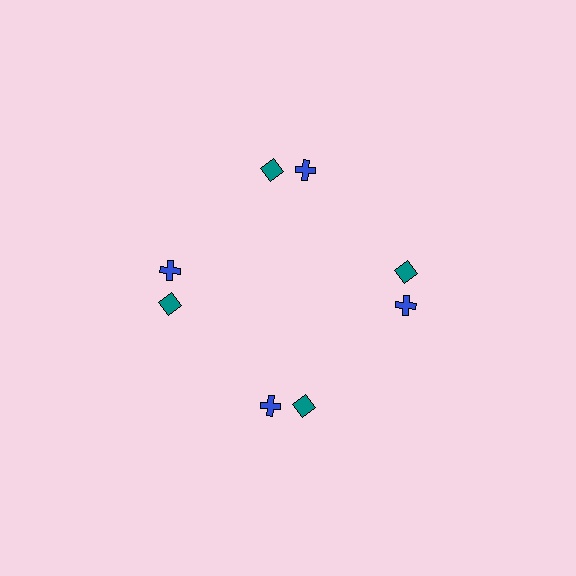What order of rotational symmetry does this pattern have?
This pattern has 4-fold rotational symmetry.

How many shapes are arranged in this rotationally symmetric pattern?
There are 8 shapes, arranged in 4 groups of 2.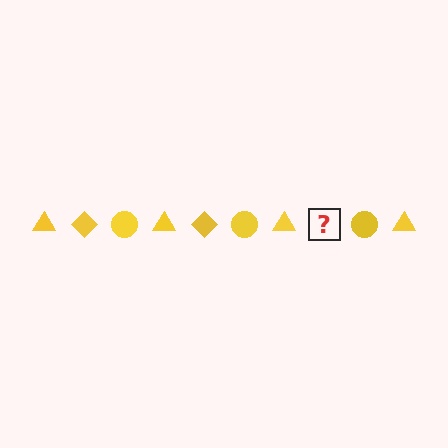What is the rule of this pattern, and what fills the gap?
The rule is that the pattern cycles through triangle, diamond, circle shapes in yellow. The gap should be filled with a yellow diamond.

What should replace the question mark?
The question mark should be replaced with a yellow diamond.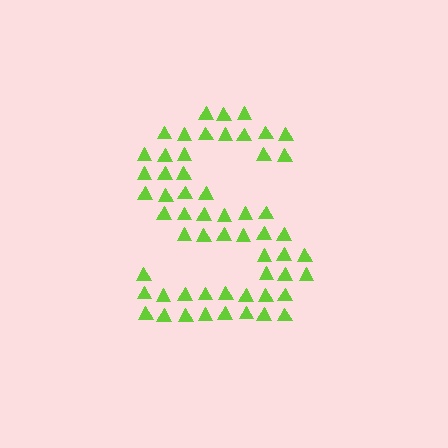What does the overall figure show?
The overall figure shows the letter S.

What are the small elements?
The small elements are triangles.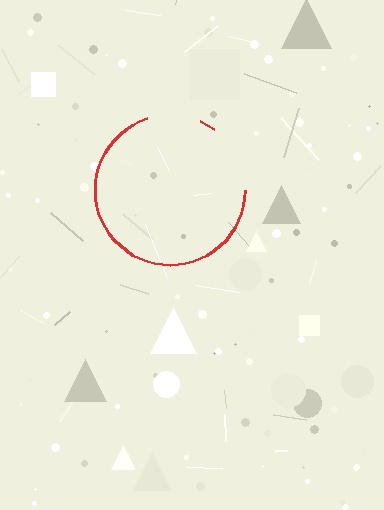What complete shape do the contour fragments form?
The contour fragments form a circle.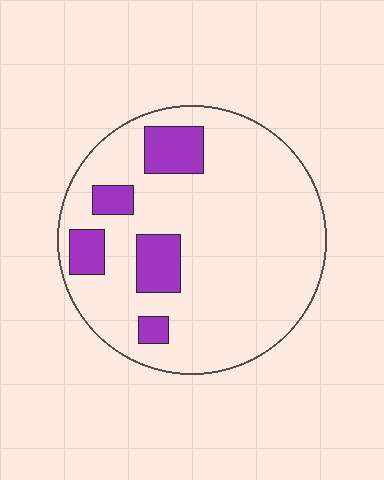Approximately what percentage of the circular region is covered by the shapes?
Approximately 15%.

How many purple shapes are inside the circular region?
5.